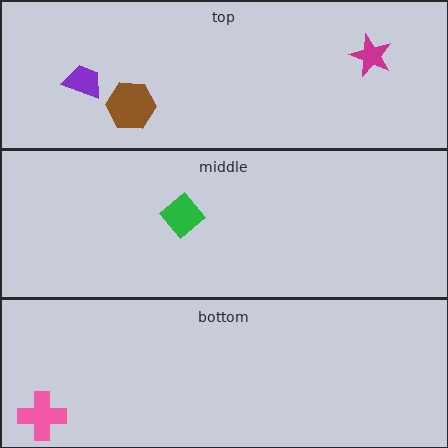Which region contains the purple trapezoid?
The top region.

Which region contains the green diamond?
The middle region.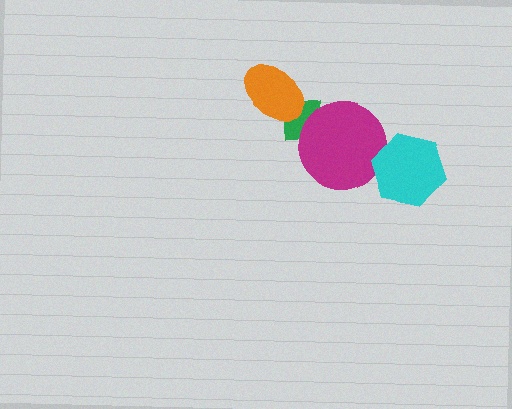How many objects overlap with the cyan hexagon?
1 object overlaps with the cyan hexagon.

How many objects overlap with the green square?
2 objects overlap with the green square.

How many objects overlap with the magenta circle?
2 objects overlap with the magenta circle.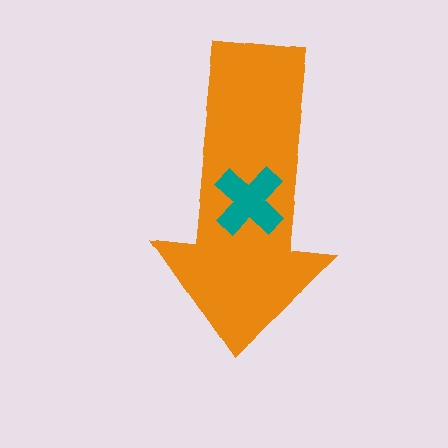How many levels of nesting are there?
2.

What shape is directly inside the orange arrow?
The teal cross.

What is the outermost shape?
The orange arrow.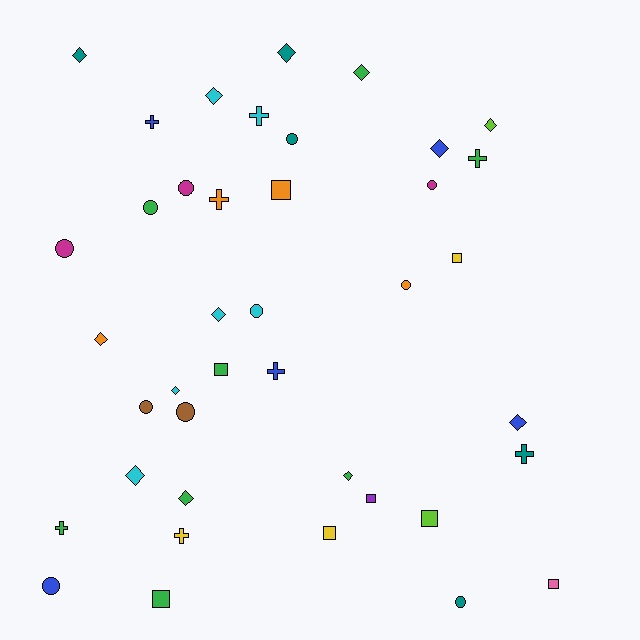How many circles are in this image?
There are 11 circles.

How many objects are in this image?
There are 40 objects.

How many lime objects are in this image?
There are 2 lime objects.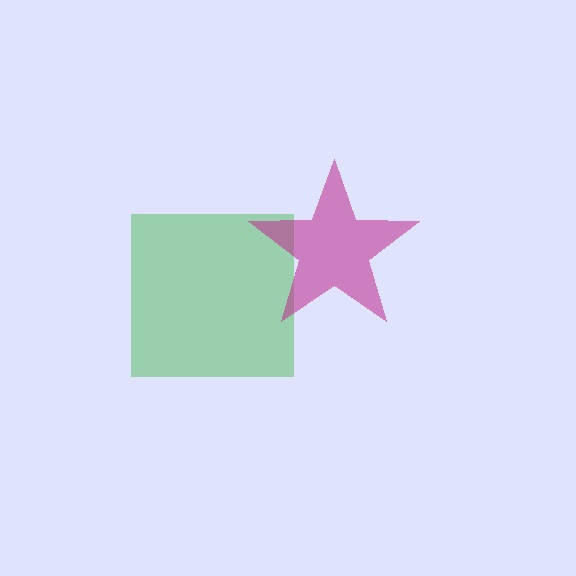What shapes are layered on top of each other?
The layered shapes are: a green square, a magenta star.